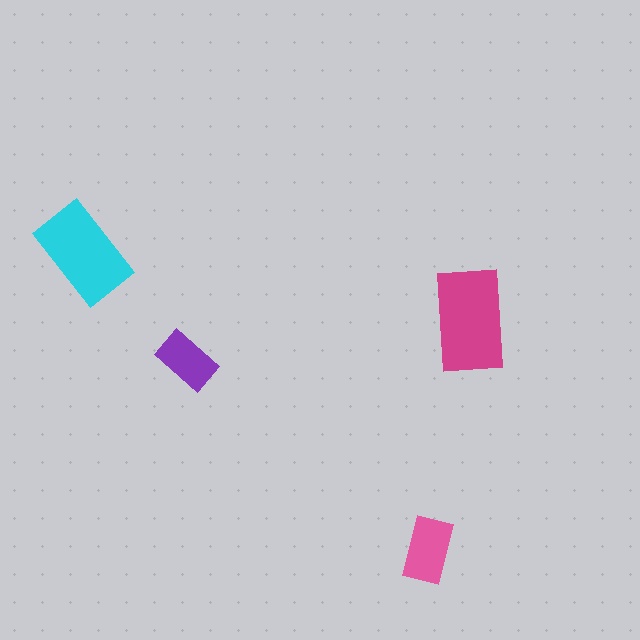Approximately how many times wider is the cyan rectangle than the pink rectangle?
About 1.5 times wider.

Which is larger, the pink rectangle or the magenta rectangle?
The magenta one.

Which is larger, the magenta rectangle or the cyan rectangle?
The magenta one.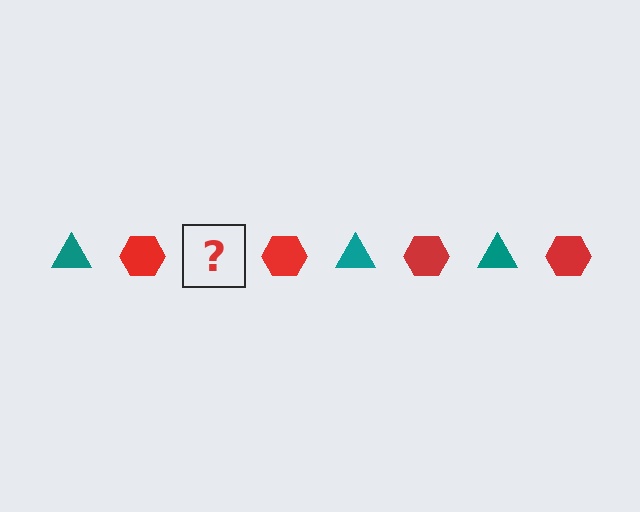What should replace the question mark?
The question mark should be replaced with a teal triangle.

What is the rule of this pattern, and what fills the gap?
The rule is that the pattern alternates between teal triangle and red hexagon. The gap should be filled with a teal triangle.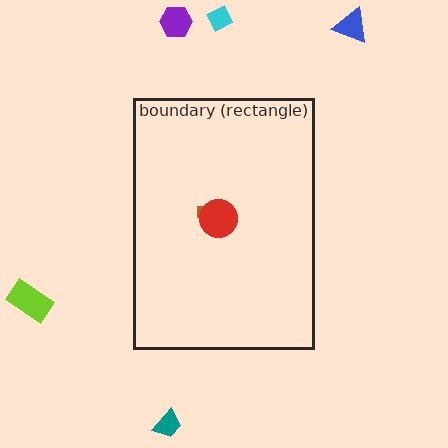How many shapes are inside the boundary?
2 inside, 5 outside.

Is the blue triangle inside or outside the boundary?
Outside.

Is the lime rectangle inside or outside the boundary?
Outside.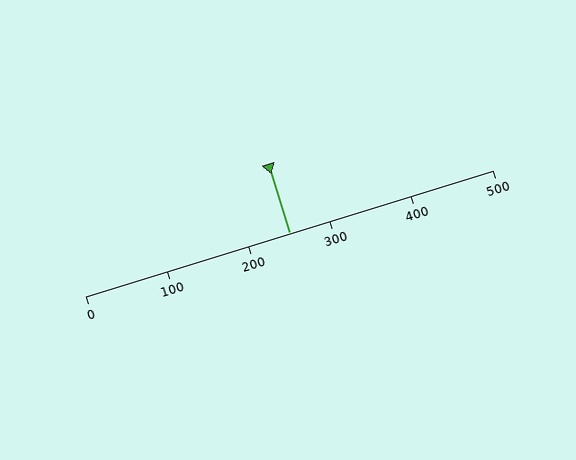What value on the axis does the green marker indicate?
The marker indicates approximately 250.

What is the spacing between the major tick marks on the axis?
The major ticks are spaced 100 apart.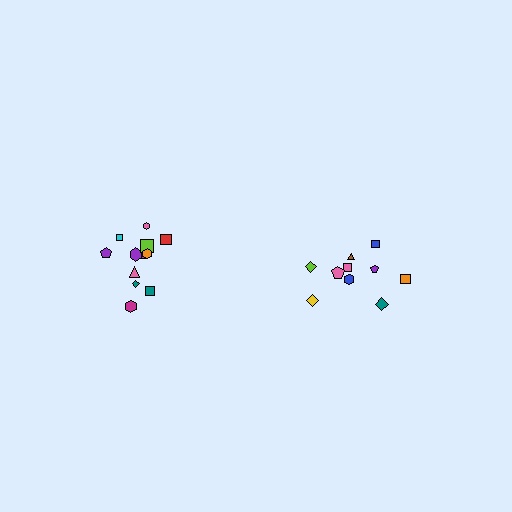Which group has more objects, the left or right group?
The left group.